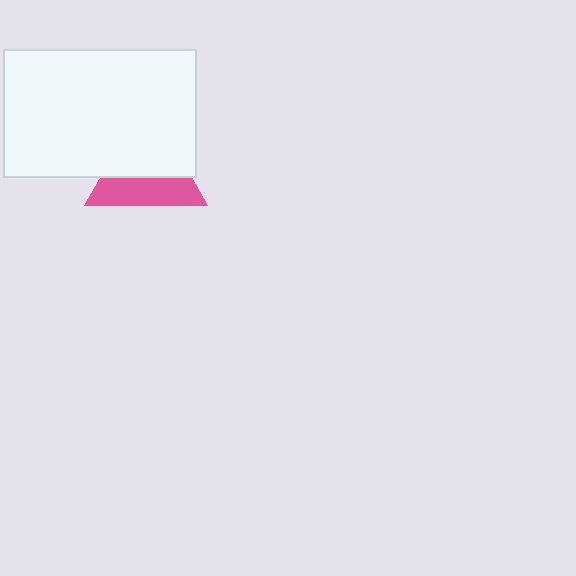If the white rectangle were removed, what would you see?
You would see the complete pink triangle.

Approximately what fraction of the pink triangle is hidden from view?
Roughly 55% of the pink triangle is hidden behind the white rectangle.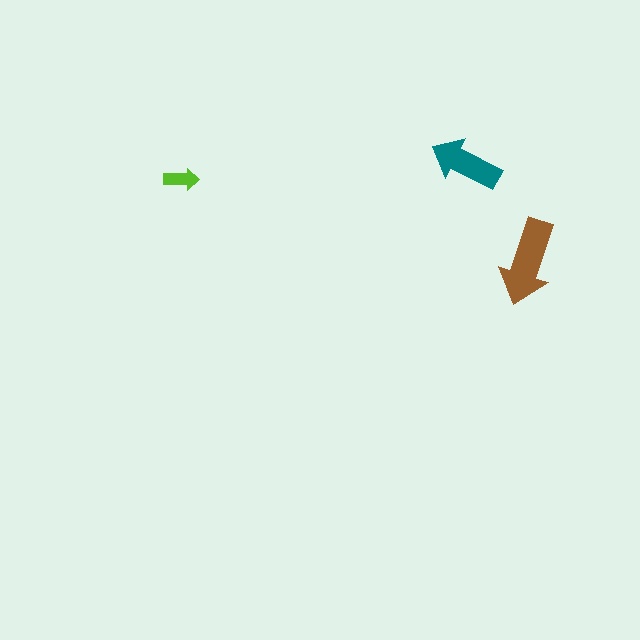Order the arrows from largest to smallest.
the brown one, the teal one, the lime one.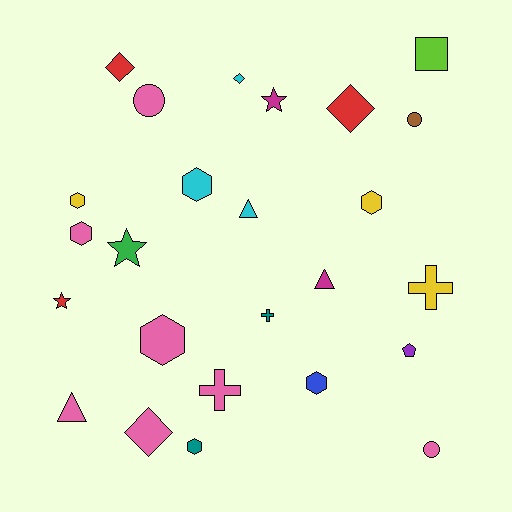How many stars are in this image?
There are 3 stars.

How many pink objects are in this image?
There are 7 pink objects.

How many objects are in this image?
There are 25 objects.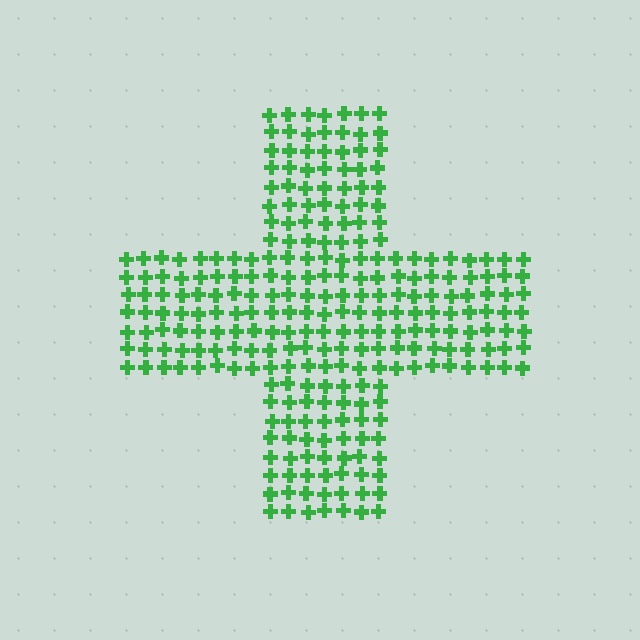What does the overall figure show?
The overall figure shows a cross.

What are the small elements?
The small elements are crosses.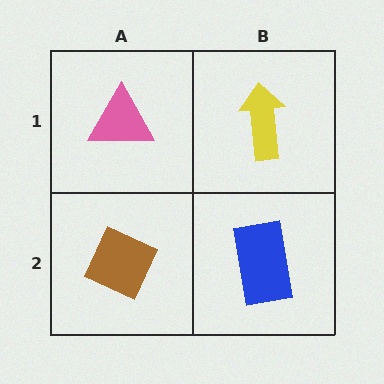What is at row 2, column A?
A brown diamond.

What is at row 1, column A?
A pink triangle.